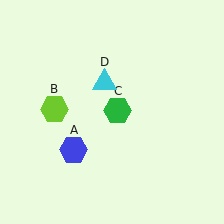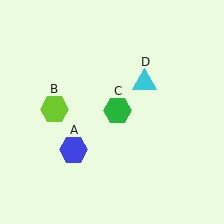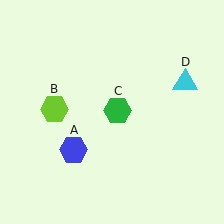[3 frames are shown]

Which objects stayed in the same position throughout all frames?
Blue hexagon (object A) and lime hexagon (object B) and green hexagon (object C) remained stationary.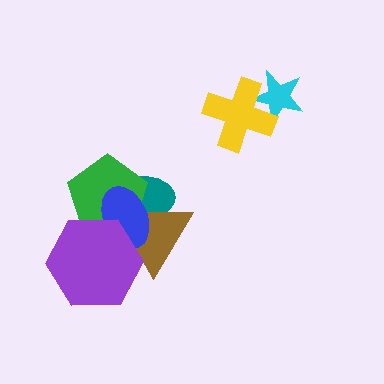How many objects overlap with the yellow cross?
1 object overlaps with the yellow cross.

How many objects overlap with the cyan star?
1 object overlaps with the cyan star.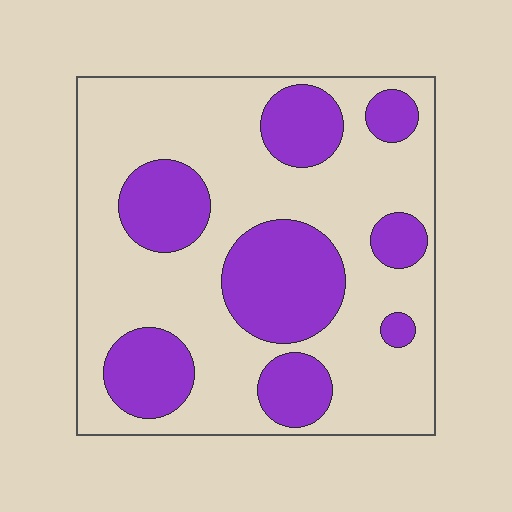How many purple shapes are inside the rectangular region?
8.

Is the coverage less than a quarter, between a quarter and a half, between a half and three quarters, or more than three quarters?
Between a quarter and a half.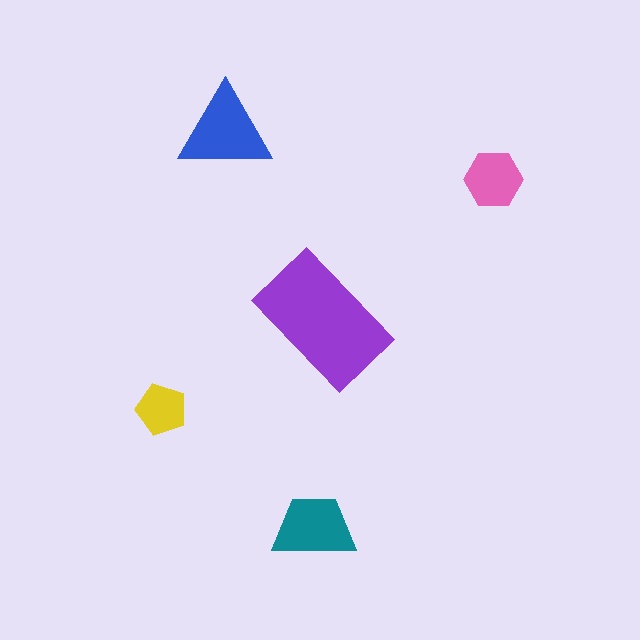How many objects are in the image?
There are 5 objects in the image.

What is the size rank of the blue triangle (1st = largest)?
2nd.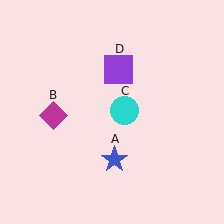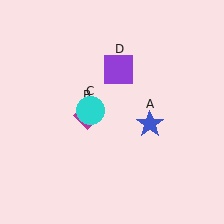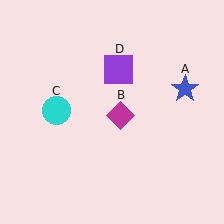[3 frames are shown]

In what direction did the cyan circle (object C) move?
The cyan circle (object C) moved left.